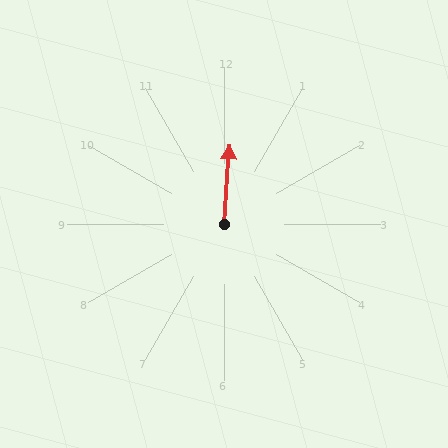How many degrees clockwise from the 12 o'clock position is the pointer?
Approximately 4 degrees.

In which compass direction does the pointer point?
North.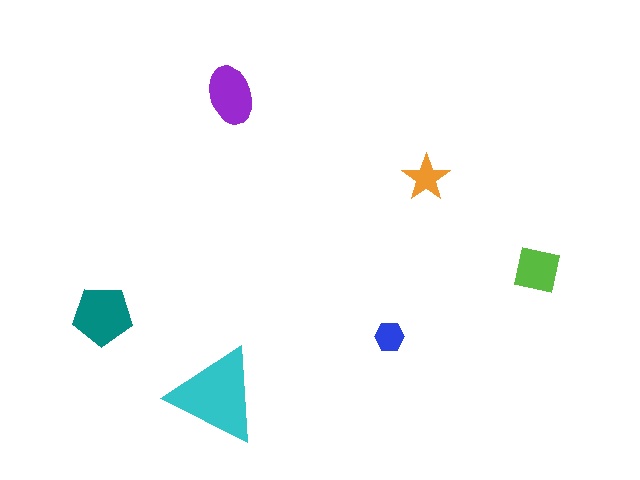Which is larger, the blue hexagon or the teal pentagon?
The teal pentagon.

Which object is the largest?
The cyan triangle.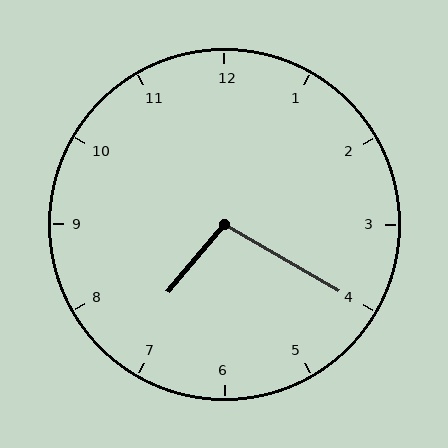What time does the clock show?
7:20.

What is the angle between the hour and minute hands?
Approximately 100 degrees.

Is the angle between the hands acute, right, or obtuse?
It is obtuse.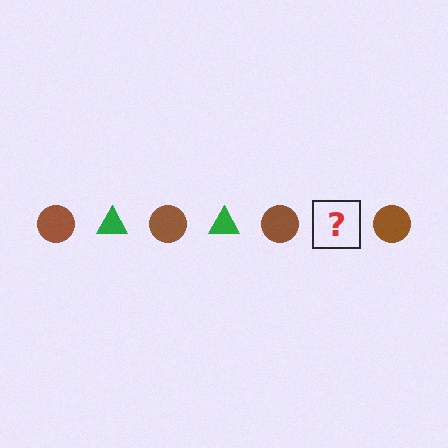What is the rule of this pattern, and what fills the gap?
The rule is that the pattern alternates between brown circle and green triangle. The gap should be filled with a green triangle.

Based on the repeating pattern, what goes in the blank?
The blank should be a green triangle.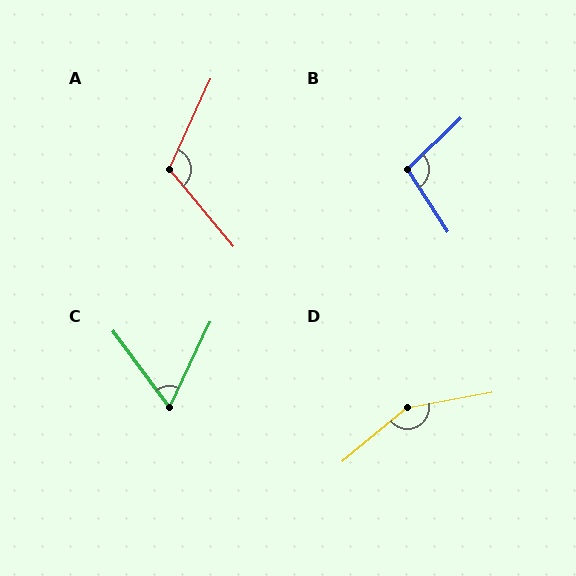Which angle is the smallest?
C, at approximately 62 degrees.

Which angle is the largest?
D, at approximately 151 degrees.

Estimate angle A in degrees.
Approximately 116 degrees.